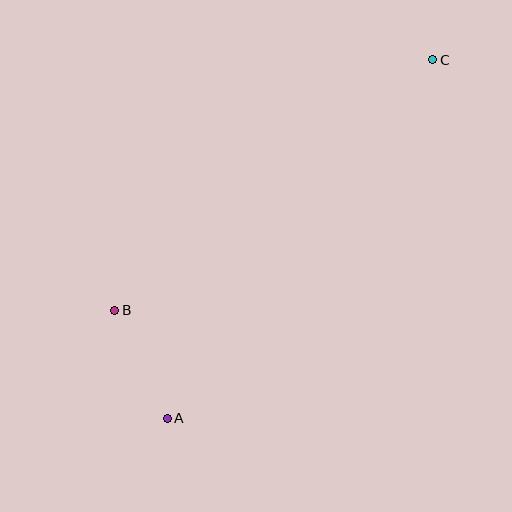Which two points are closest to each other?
Points A and B are closest to each other.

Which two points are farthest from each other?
Points A and C are farthest from each other.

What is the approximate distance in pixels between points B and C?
The distance between B and C is approximately 405 pixels.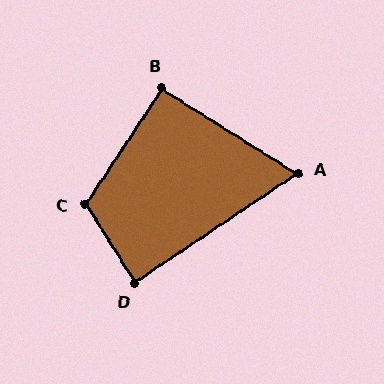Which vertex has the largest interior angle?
C, at approximately 114 degrees.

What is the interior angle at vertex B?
Approximately 92 degrees (approximately right).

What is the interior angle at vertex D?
Approximately 88 degrees (approximately right).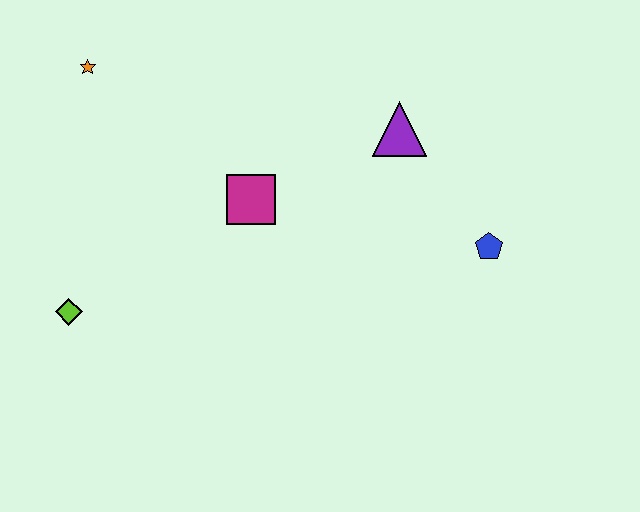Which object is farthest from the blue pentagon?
The orange star is farthest from the blue pentagon.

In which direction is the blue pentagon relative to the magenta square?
The blue pentagon is to the right of the magenta square.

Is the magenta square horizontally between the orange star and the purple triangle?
Yes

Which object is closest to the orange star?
The magenta square is closest to the orange star.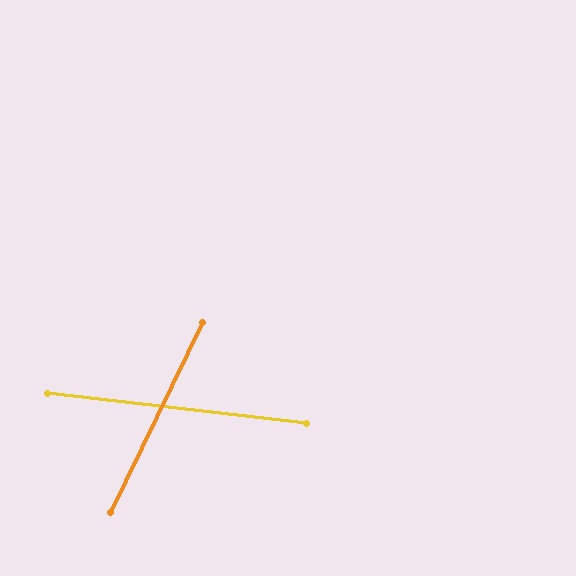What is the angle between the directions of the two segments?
Approximately 71 degrees.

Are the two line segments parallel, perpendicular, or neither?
Neither parallel nor perpendicular — they differ by about 71°.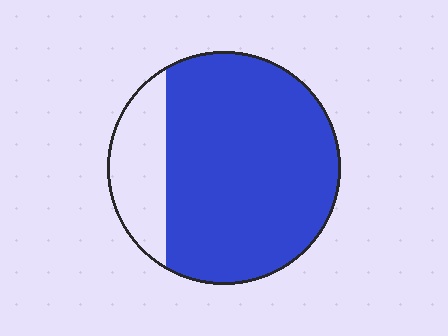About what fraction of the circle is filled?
About four fifths (4/5).